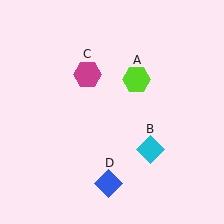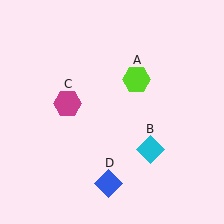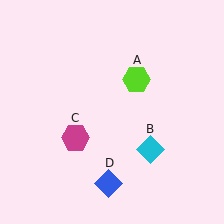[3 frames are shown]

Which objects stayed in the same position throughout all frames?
Lime hexagon (object A) and cyan diamond (object B) and blue diamond (object D) remained stationary.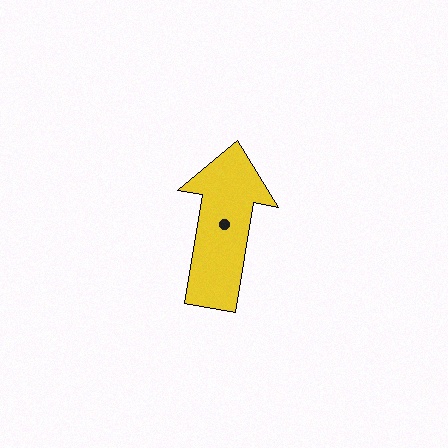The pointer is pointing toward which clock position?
Roughly 12 o'clock.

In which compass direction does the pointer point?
North.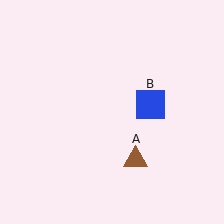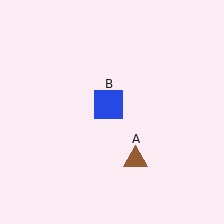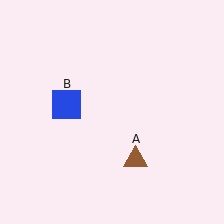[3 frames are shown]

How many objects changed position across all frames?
1 object changed position: blue square (object B).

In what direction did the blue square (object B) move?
The blue square (object B) moved left.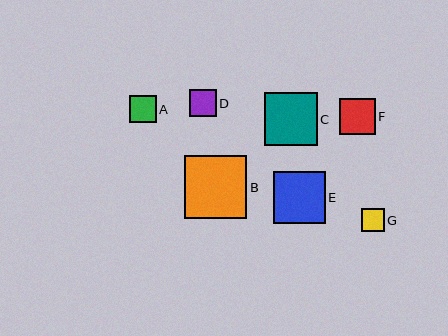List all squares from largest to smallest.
From largest to smallest: B, C, E, F, A, D, G.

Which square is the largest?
Square B is the largest with a size of approximately 62 pixels.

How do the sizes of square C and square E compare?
Square C and square E are approximately the same size.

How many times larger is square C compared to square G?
Square C is approximately 2.4 times the size of square G.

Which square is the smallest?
Square G is the smallest with a size of approximately 23 pixels.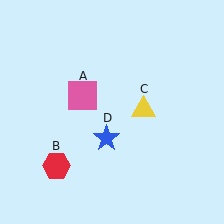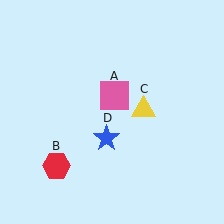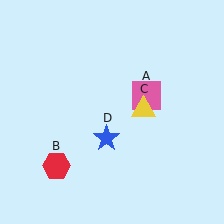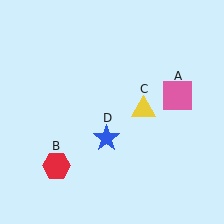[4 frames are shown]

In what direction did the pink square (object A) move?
The pink square (object A) moved right.